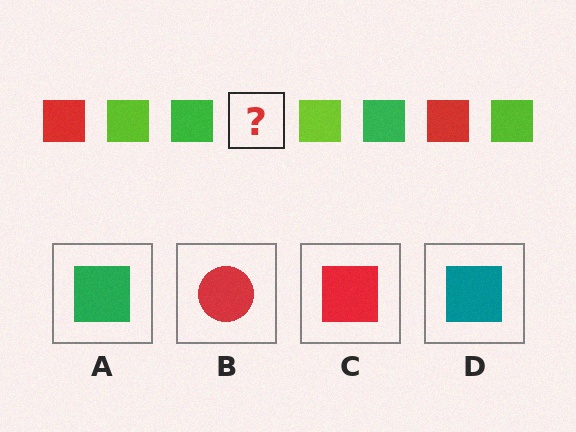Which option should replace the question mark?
Option C.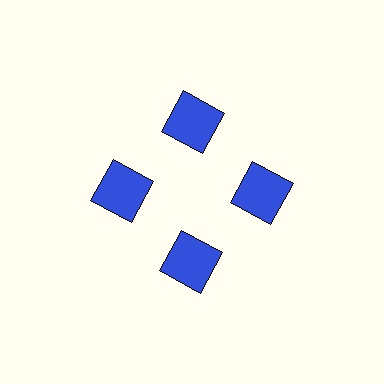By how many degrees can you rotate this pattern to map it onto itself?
The pattern maps onto itself every 90 degrees of rotation.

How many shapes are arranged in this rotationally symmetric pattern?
There are 4 shapes, arranged in 4 groups of 1.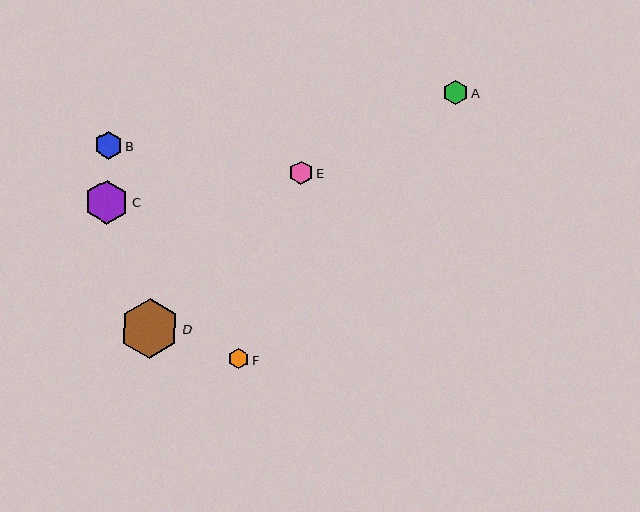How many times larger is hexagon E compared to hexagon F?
Hexagon E is approximately 1.2 times the size of hexagon F.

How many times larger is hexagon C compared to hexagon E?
Hexagon C is approximately 1.9 times the size of hexagon E.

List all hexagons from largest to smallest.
From largest to smallest: D, C, B, A, E, F.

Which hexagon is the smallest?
Hexagon F is the smallest with a size of approximately 20 pixels.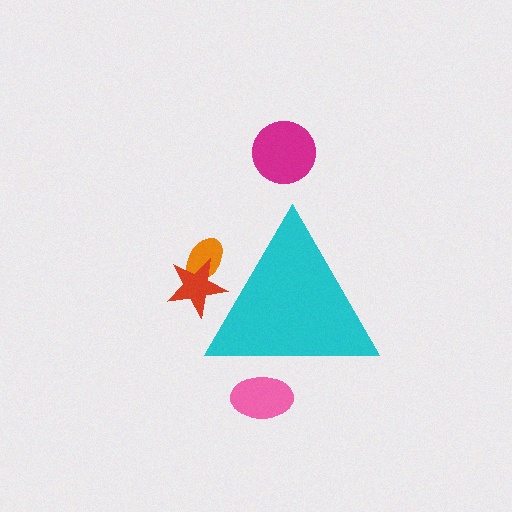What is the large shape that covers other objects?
A cyan triangle.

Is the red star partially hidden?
Yes, the red star is partially hidden behind the cyan triangle.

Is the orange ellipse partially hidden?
Yes, the orange ellipse is partially hidden behind the cyan triangle.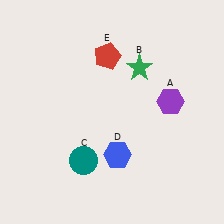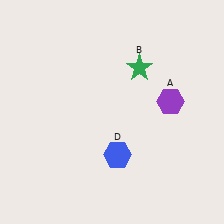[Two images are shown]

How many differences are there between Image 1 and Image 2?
There are 2 differences between the two images.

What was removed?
The red pentagon (E), the teal circle (C) were removed in Image 2.